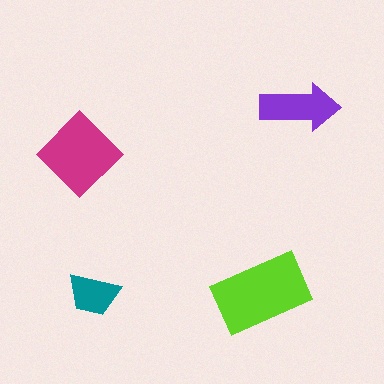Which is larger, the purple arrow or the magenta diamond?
The magenta diamond.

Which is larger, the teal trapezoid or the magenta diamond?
The magenta diamond.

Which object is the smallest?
The teal trapezoid.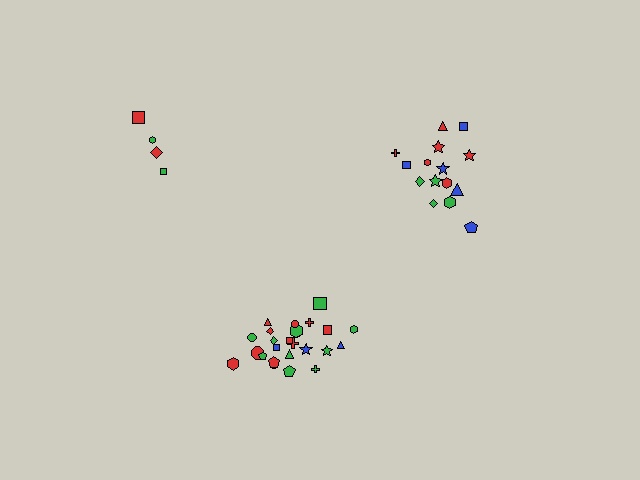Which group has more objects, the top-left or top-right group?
The top-right group.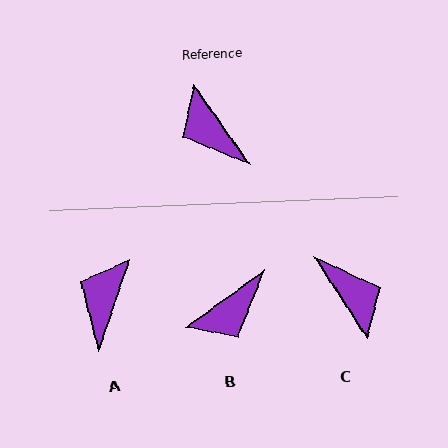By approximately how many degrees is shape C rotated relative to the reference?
Approximately 178 degrees counter-clockwise.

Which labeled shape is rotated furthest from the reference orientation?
C, about 178 degrees away.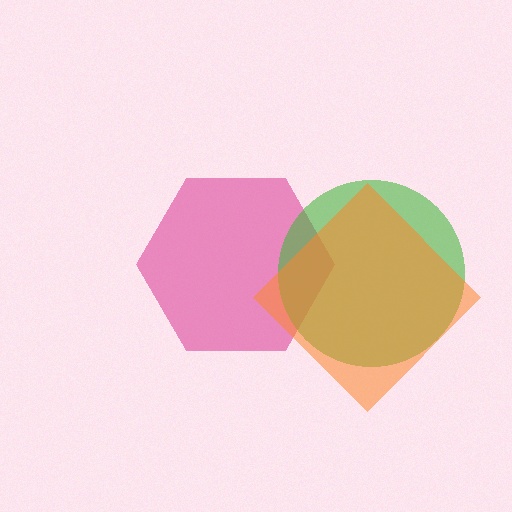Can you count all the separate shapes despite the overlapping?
Yes, there are 3 separate shapes.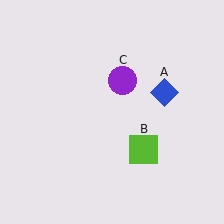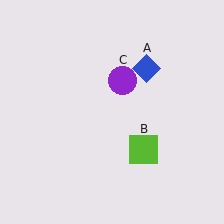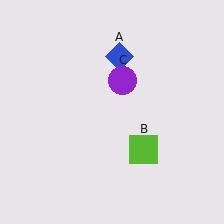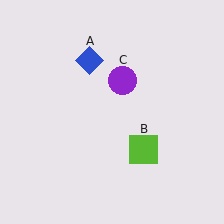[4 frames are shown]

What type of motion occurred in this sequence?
The blue diamond (object A) rotated counterclockwise around the center of the scene.